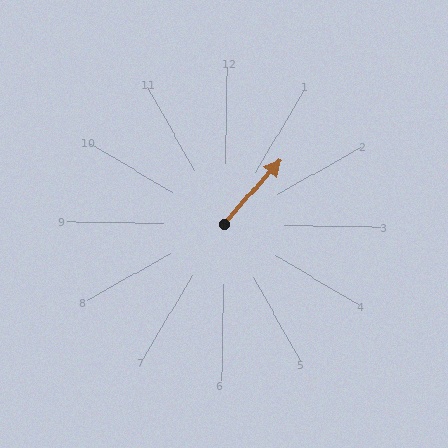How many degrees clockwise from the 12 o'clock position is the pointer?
Approximately 40 degrees.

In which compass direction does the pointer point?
Northeast.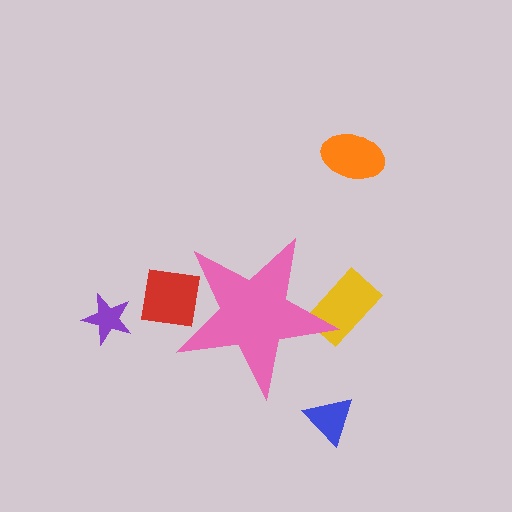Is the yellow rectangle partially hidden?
Yes, the yellow rectangle is partially hidden behind the pink star.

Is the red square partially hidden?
Yes, the red square is partially hidden behind the pink star.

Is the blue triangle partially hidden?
No, the blue triangle is fully visible.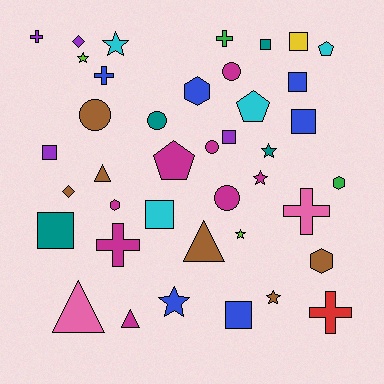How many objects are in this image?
There are 40 objects.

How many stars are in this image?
There are 7 stars.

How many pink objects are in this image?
There are 2 pink objects.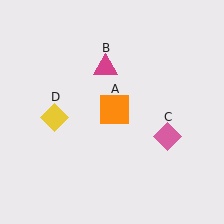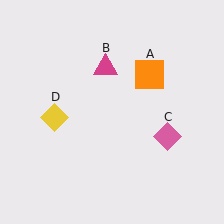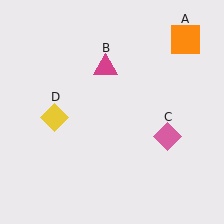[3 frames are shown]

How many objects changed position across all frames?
1 object changed position: orange square (object A).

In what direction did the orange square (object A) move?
The orange square (object A) moved up and to the right.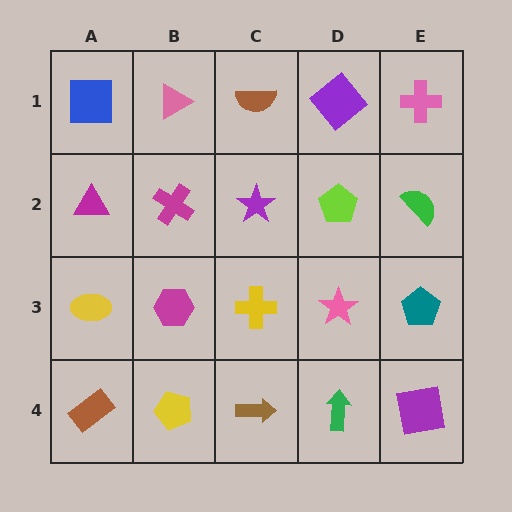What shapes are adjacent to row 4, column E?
A teal pentagon (row 3, column E), a green arrow (row 4, column D).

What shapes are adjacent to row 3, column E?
A green semicircle (row 2, column E), a purple square (row 4, column E), a pink star (row 3, column D).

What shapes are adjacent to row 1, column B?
A magenta cross (row 2, column B), a blue square (row 1, column A), a brown semicircle (row 1, column C).